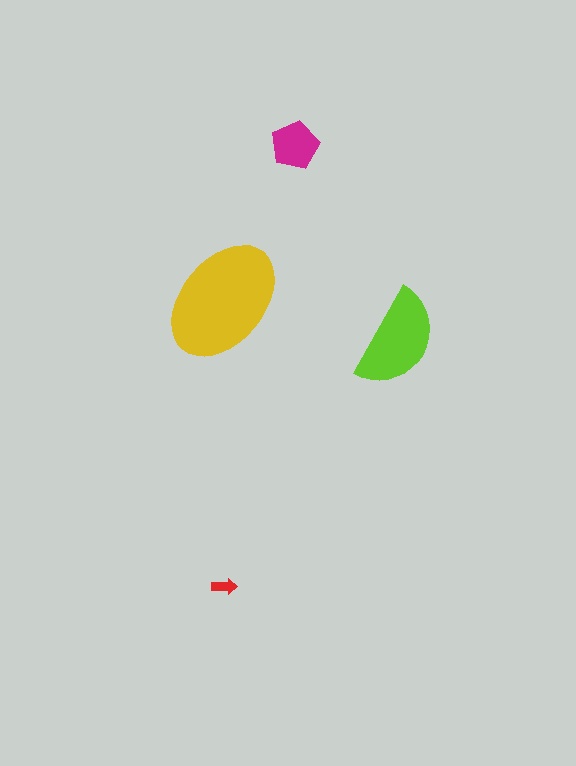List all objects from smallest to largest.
The red arrow, the magenta pentagon, the lime semicircle, the yellow ellipse.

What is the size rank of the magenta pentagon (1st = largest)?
3rd.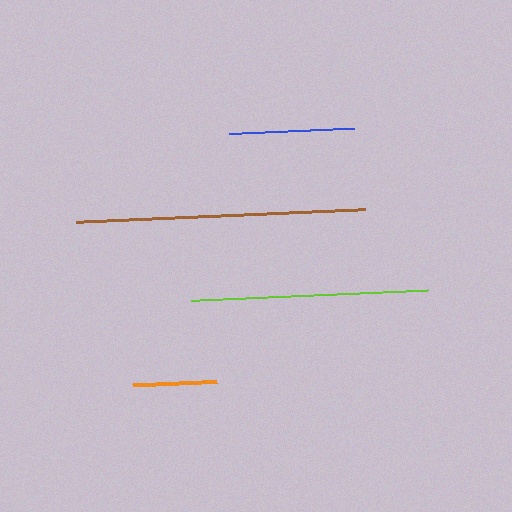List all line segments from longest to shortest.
From longest to shortest: brown, lime, blue, orange.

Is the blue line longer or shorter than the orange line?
The blue line is longer than the orange line.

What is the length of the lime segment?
The lime segment is approximately 237 pixels long.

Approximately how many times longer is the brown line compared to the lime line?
The brown line is approximately 1.2 times the length of the lime line.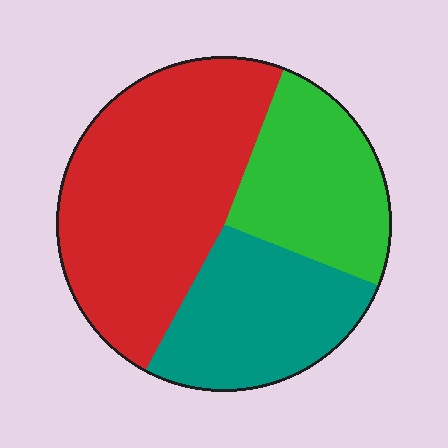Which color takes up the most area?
Red, at roughly 50%.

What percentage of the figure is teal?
Teal covers around 25% of the figure.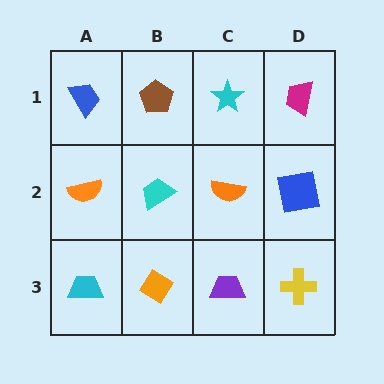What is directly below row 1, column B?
A cyan trapezoid.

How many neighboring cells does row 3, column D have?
2.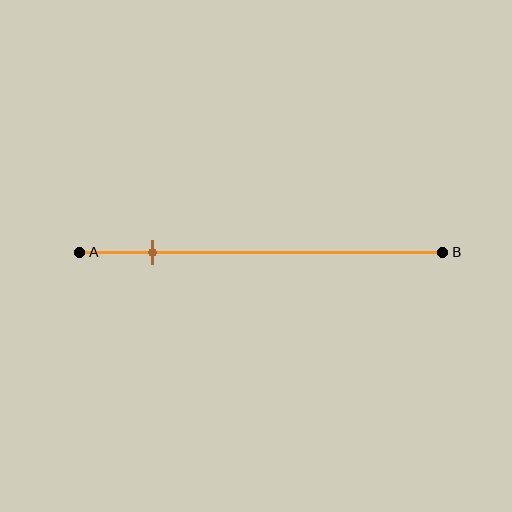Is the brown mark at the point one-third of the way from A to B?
No, the mark is at about 20% from A, not at the 33% one-third point.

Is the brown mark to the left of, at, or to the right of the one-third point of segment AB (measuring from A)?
The brown mark is to the left of the one-third point of segment AB.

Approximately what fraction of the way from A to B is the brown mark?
The brown mark is approximately 20% of the way from A to B.